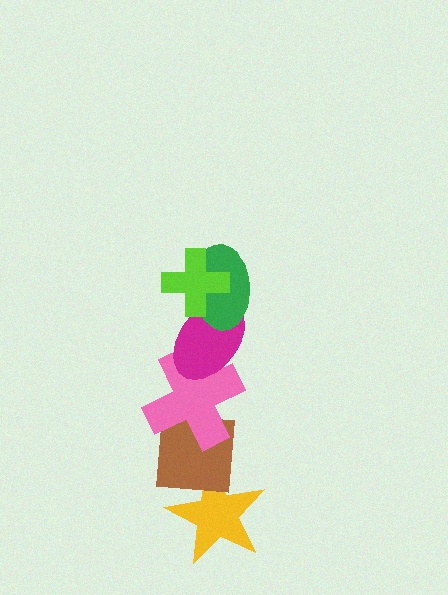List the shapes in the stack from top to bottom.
From top to bottom: the lime cross, the green ellipse, the magenta ellipse, the pink cross, the brown square, the yellow star.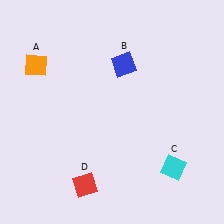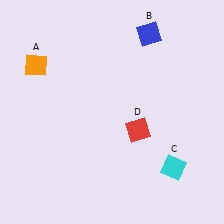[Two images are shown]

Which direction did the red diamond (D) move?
The red diamond (D) moved up.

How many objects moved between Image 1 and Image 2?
2 objects moved between the two images.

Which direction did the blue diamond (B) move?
The blue diamond (B) moved up.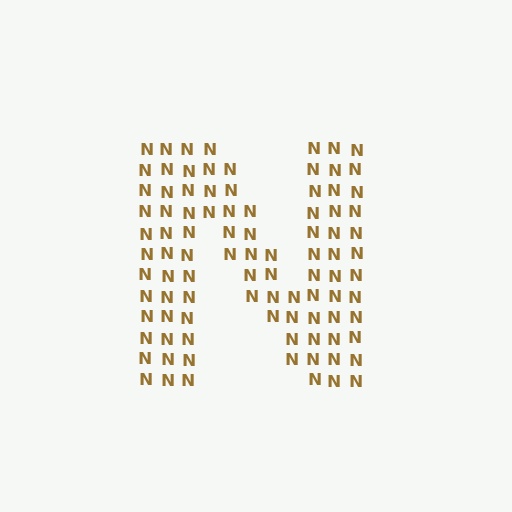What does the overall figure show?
The overall figure shows the letter N.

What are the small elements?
The small elements are letter N's.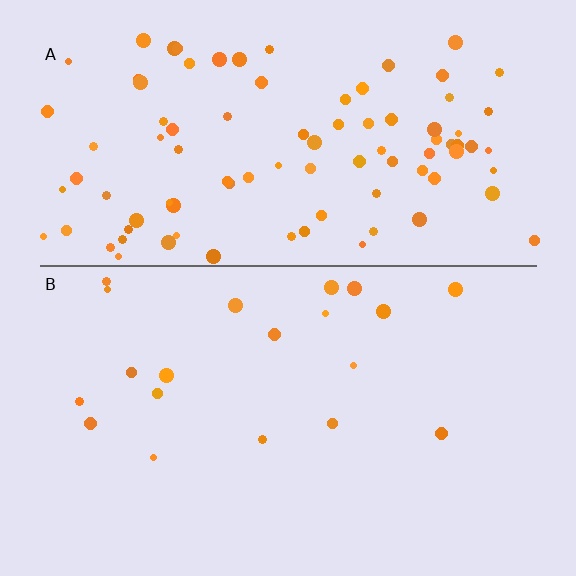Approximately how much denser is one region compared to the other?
Approximately 4.8× — region A over region B.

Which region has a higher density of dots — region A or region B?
A (the top).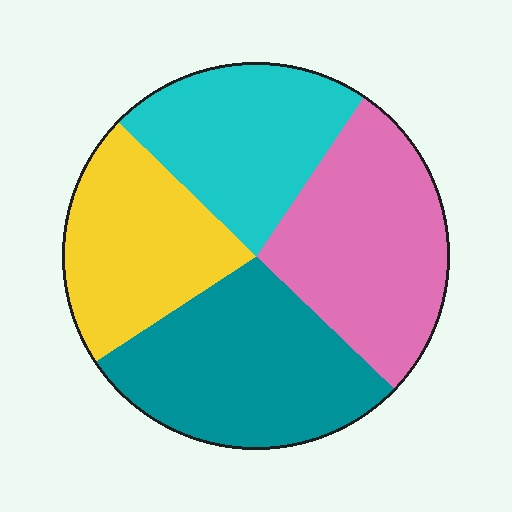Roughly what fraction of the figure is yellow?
Yellow takes up about one fifth (1/5) of the figure.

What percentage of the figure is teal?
Teal covers 28% of the figure.